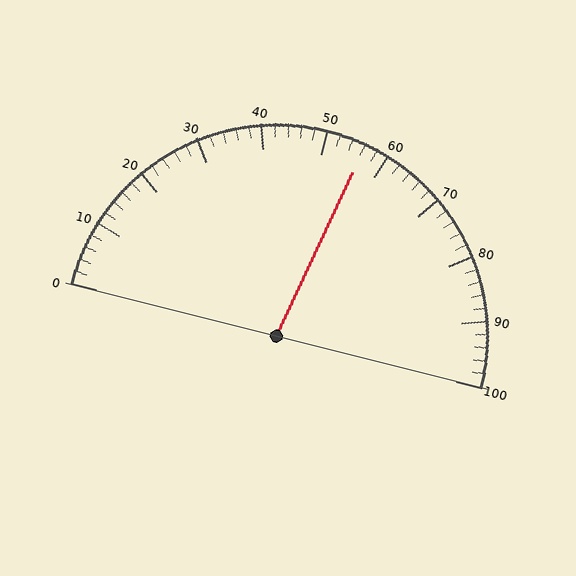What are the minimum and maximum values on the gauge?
The gauge ranges from 0 to 100.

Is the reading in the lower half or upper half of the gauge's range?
The reading is in the upper half of the range (0 to 100).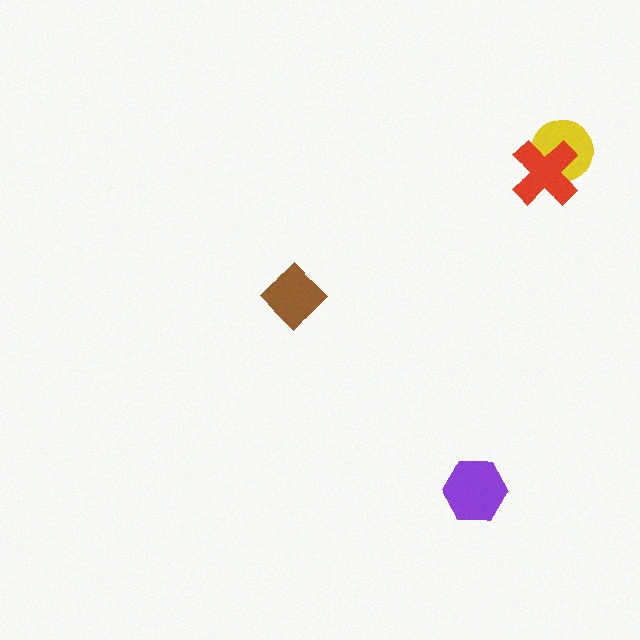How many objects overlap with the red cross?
1 object overlaps with the red cross.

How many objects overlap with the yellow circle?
1 object overlaps with the yellow circle.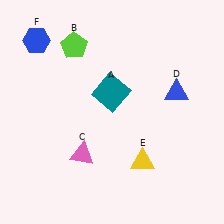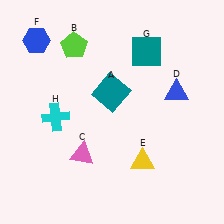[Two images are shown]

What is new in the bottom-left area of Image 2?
A cyan cross (H) was added in the bottom-left area of Image 2.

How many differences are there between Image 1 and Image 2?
There are 2 differences between the two images.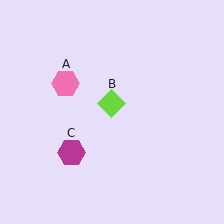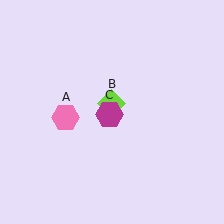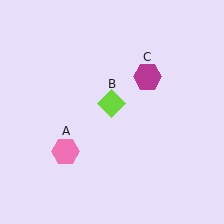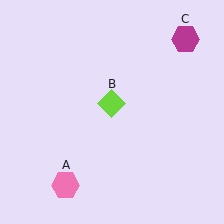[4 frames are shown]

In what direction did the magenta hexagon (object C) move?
The magenta hexagon (object C) moved up and to the right.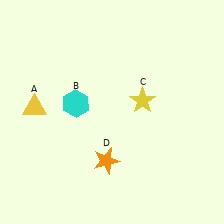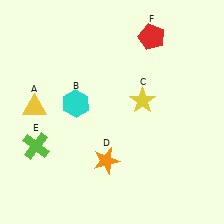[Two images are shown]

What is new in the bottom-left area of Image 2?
A lime cross (E) was added in the bottom-left area of Image 2.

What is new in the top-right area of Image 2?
A red pentagon (F) was added in the top-right area of Image 2.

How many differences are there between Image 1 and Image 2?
There are 2 differences between the two images.